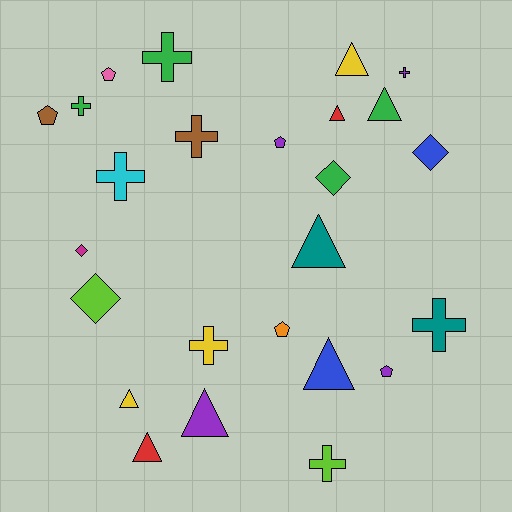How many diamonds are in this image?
There are 4 diamonds.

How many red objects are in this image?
There are 2 red objects.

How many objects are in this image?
There are 25 objects.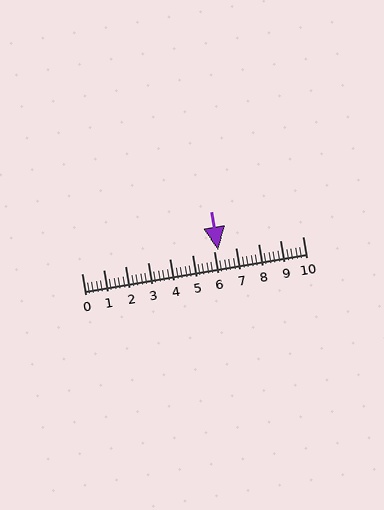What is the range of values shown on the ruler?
The ruler shows values from 0 to 10.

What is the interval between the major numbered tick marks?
The major tick marks are spaced 1 units apart.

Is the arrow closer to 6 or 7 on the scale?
The arrow is closer to 6.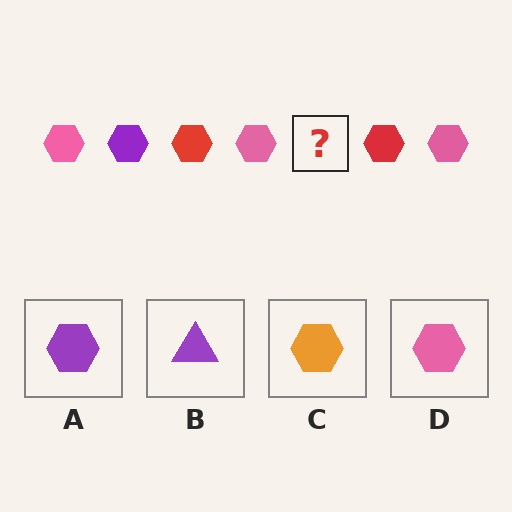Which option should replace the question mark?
Option A.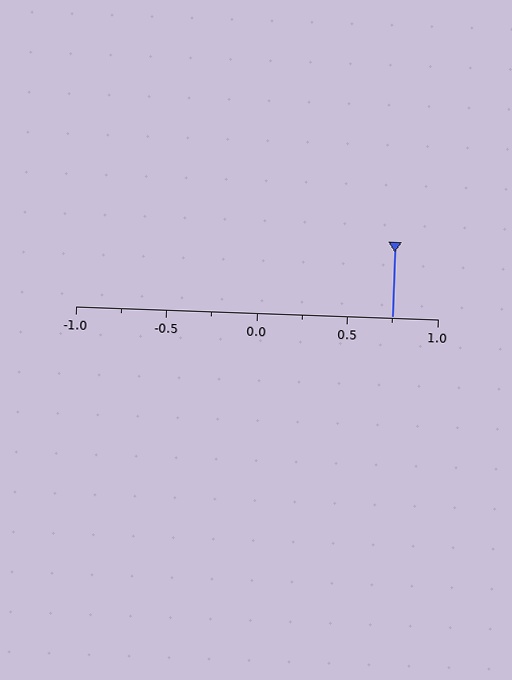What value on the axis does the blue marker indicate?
The marker indicates approximately 0.75.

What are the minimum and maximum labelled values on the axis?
The axis runs from -1.0 to 1.0.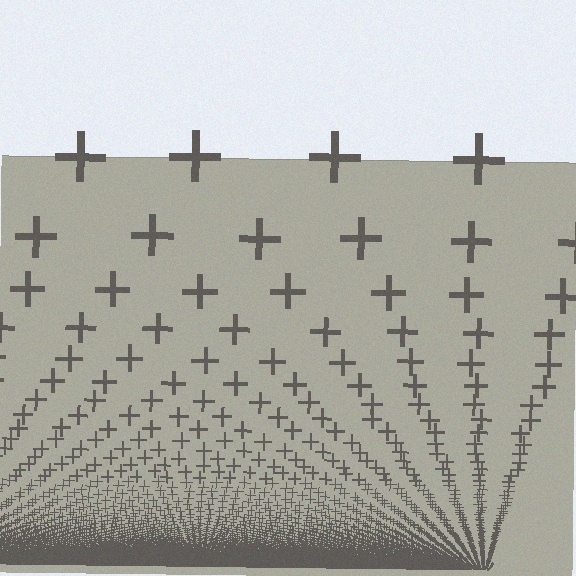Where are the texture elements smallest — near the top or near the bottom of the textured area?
Near the bottom.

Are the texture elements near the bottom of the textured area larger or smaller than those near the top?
Smaller. The gradient is inverted — elements near the bottom are smaller and denser.